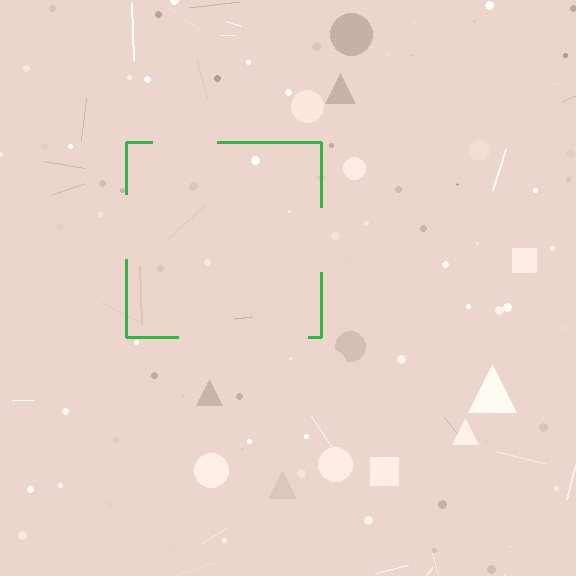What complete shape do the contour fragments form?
The contour fragments form a square.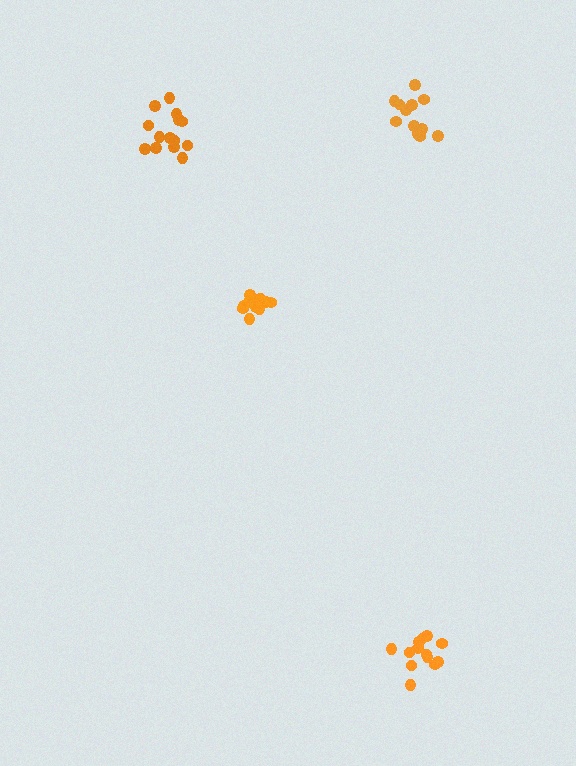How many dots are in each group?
Group 1: 14 dots, Group 2: 12 dots, Group 3: 12 dots, Group 4: 13 dots (51 total).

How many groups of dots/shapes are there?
There are 4 groups.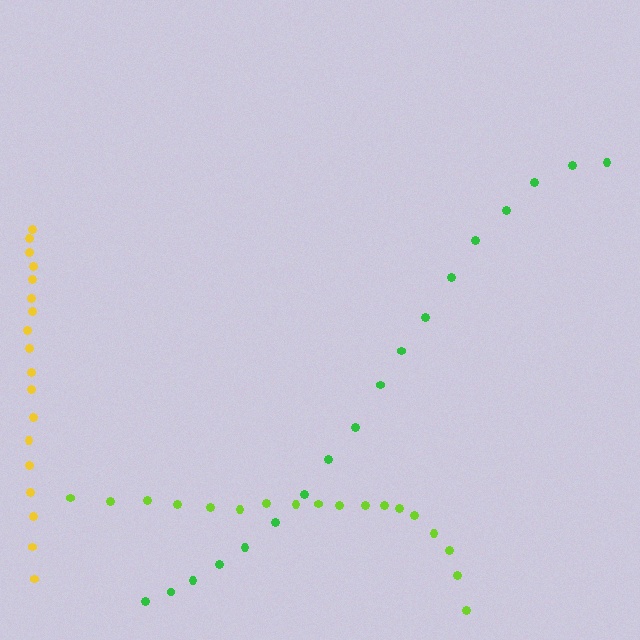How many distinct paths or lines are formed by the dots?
There are 3 distinct paths.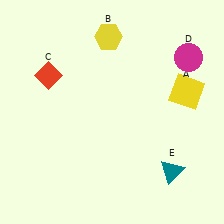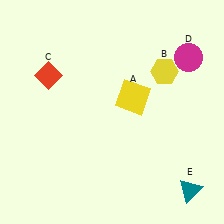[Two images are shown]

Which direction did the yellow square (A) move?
The yellow square (A) moved left.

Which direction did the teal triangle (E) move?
The teal triangle (E) moved down.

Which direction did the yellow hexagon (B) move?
The yellow hexagon (B) moved right.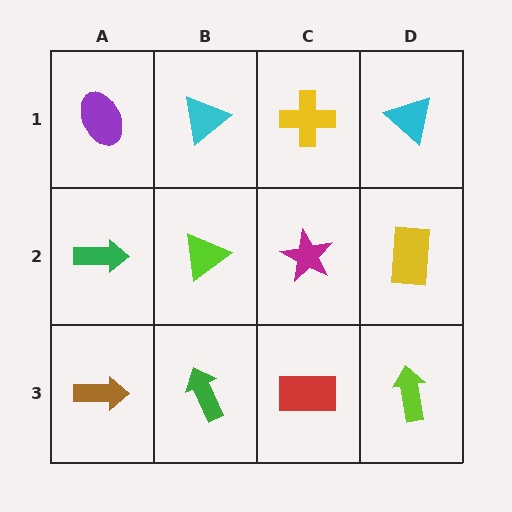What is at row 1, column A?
A purple ellipse.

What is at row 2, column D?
A yellow rectangle.